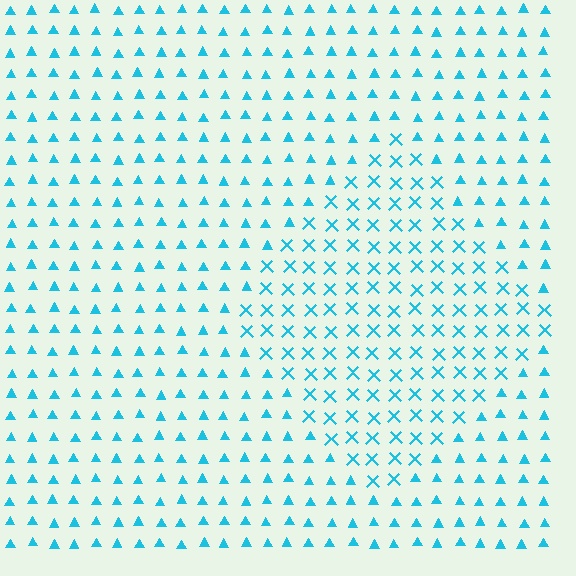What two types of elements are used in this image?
The image uses X marks inside the diamond region and triangles outside it.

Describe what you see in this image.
The image is filled with small cyan elements arranged in a uniform grid. A diamond-shaped region contains X marks, while the surrounding area contains triangles. The boundary is defined purely by the change in element shape.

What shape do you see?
I see a diamond.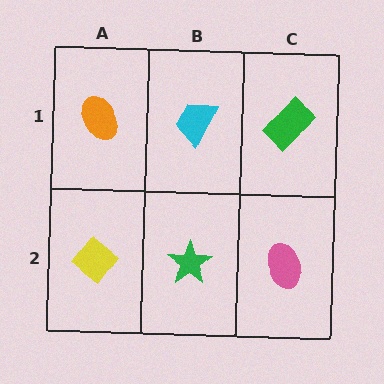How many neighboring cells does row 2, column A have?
2.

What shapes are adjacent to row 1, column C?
A pink ellipse (row 2, column C), a cyan trapezoid (row 1, column B).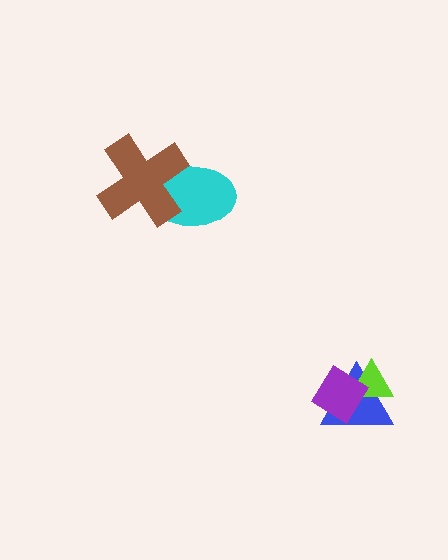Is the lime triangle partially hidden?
Yes, it is partially covered by another shape.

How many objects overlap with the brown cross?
1 object overlaps with the brown cross.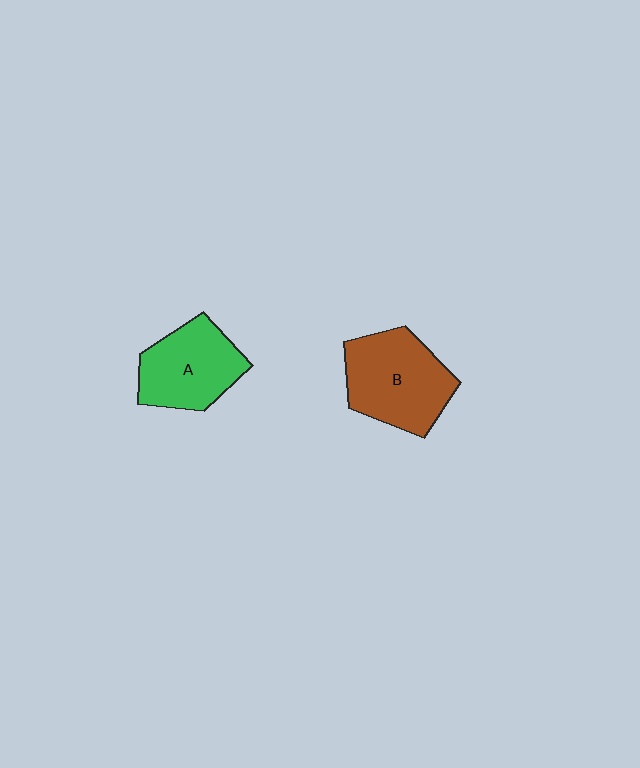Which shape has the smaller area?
Shape A (green).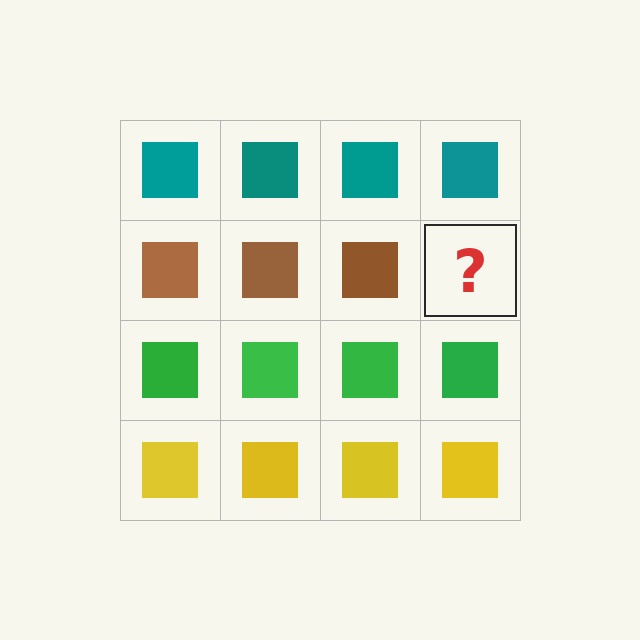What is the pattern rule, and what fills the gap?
The rule is that each row has a consistent color. The gap should be filled with a brown square.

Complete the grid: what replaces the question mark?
The question mark should be replaced with a brown square.